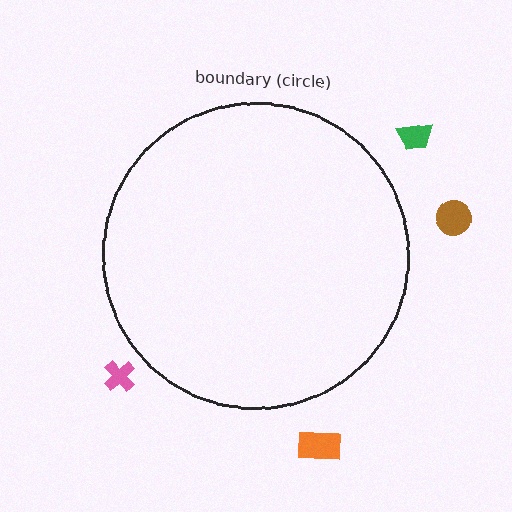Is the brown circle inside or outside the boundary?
Outside.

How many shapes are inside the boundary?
0 inside, 4 outside.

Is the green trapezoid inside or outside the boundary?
Outside.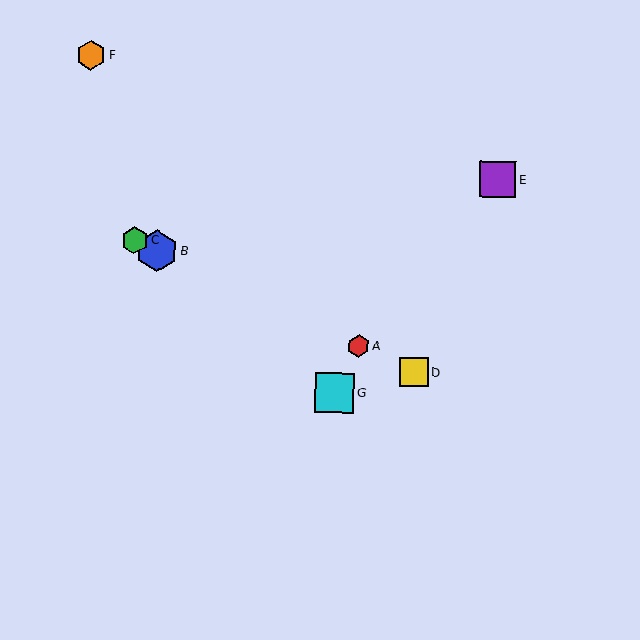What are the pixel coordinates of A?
Object A is at (358, 346).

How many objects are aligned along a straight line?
4 objects (A, B, C, D) are aligned along a straight line.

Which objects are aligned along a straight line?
Objects A, B, C, D are aligned along a straight line.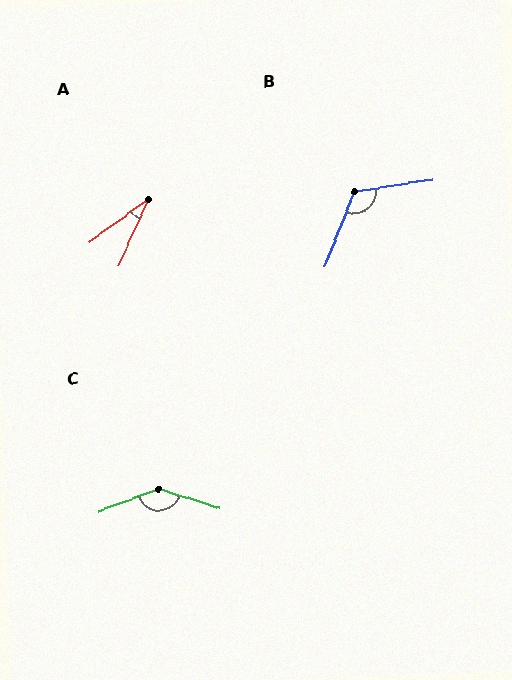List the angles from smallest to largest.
A (29°), B (120°), C (142°).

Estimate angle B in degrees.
Approximately 120 degrees.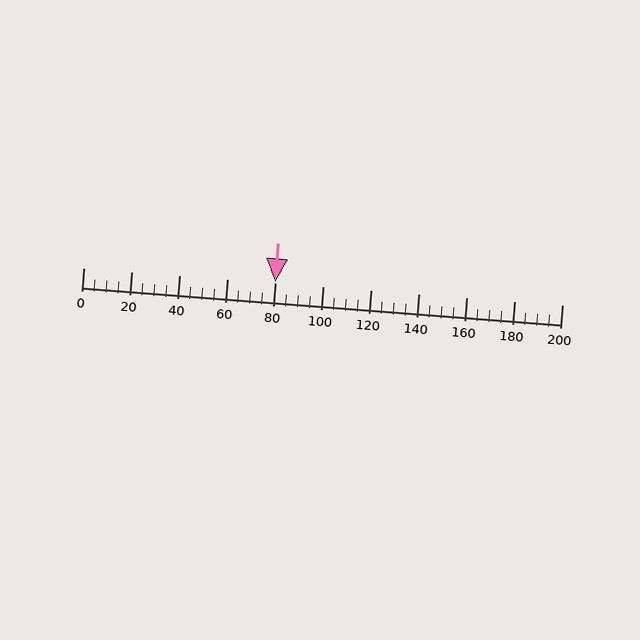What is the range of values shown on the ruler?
The ruler shows values from 0 to 200.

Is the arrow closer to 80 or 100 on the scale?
The arrow is closer to 80.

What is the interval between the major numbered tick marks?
The major tick marks are spaced 20 units apart.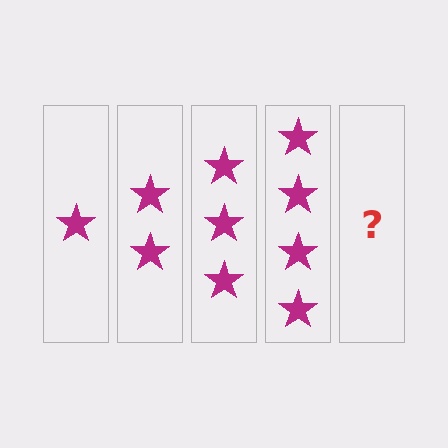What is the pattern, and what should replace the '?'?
The pattern is that each step adds one more star. The '?' should be 5 stars.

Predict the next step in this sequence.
The next step is 5 stars.